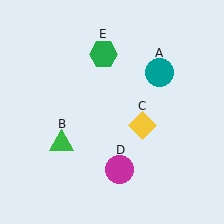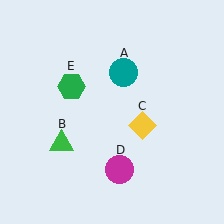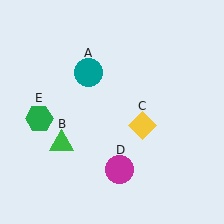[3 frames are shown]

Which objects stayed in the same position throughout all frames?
Green triangle (object B) and yellow diamond (object C) and magenta circle (object D) remained stationary.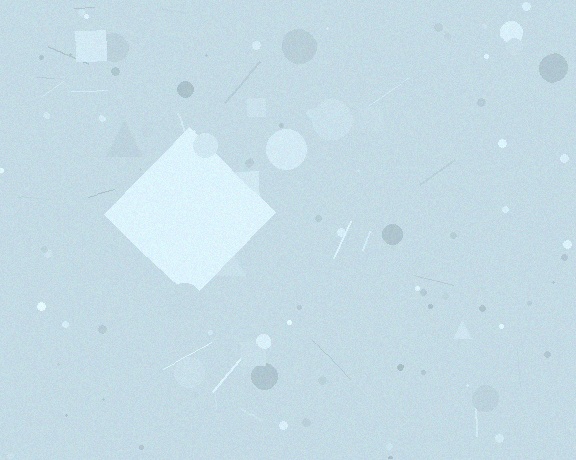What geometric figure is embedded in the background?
A diamond is embedded in the background.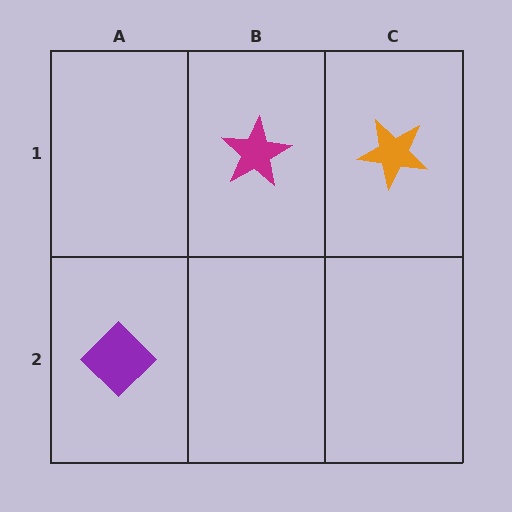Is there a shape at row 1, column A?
No, that cell is empty.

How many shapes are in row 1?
2 shapes.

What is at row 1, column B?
A magenta star.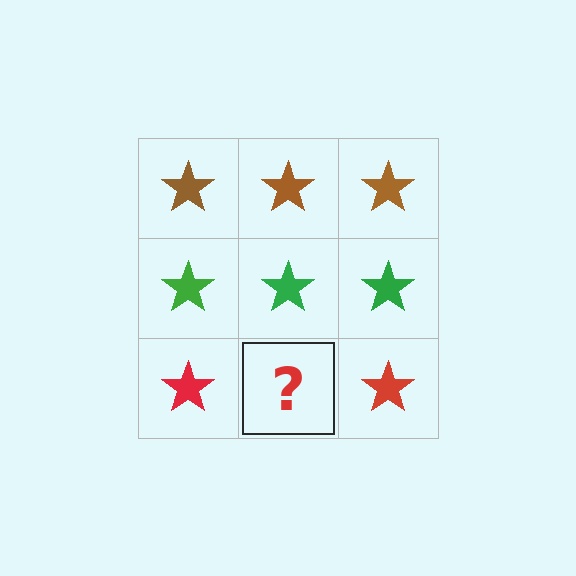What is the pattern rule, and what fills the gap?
The rule is that each row has a consistent color. The gap should be filled with a red star.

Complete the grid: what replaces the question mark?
The question mark should be replaced with a red star.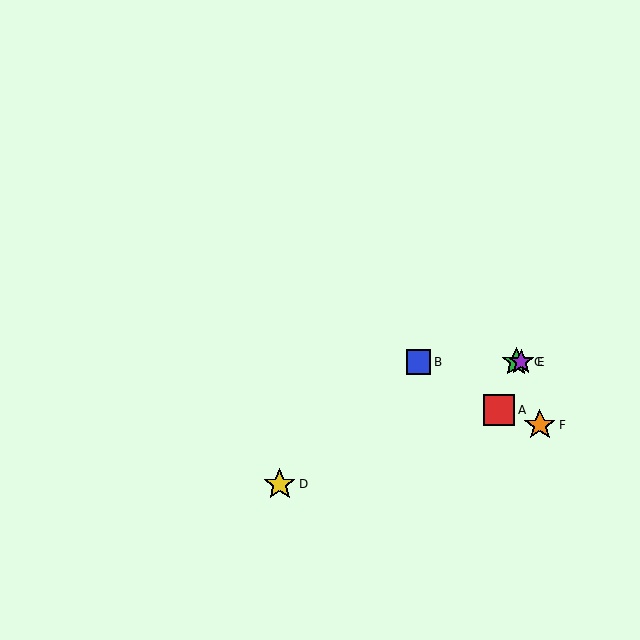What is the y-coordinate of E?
Object E is at y≈362.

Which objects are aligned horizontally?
Objects B, C, E are aligned horizontally.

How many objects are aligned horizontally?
3 objects (B, C, E) are aligned horizontally.